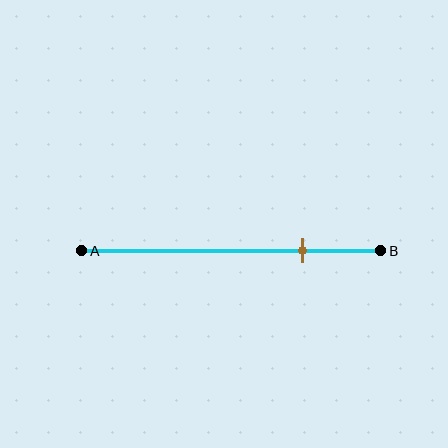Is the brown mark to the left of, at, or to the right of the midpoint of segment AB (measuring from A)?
The brown mark is to the right of the midpoint of segment AB.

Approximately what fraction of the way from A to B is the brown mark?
The brown mark is approximately 75% of the way from A to B.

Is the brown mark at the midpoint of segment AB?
No, the mark is at about 75% from A, not at the 50% midpoint.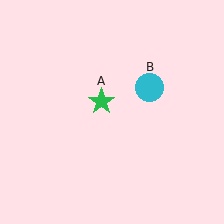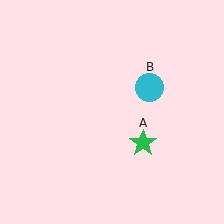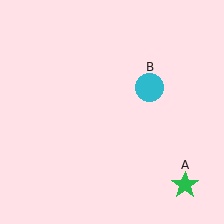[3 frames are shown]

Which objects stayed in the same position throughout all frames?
Cyan circle (object B) remained stationary.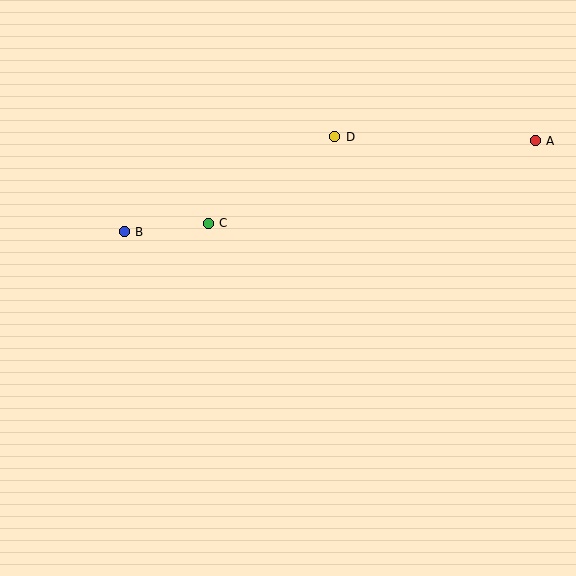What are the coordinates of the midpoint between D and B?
The midpoint between D and B is at (230, 184).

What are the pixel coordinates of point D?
Point D is at (335, 137).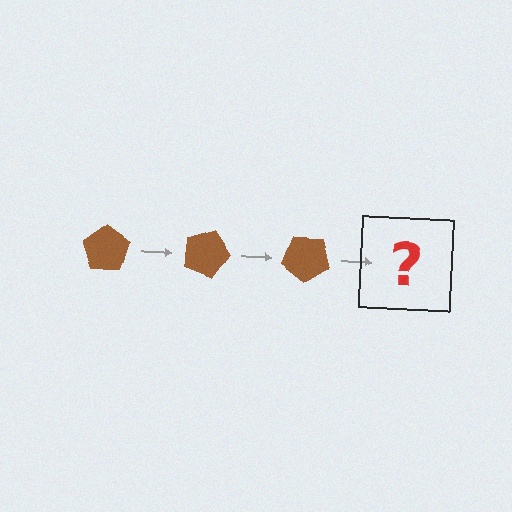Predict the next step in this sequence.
The next step is a brown pentagon rotated 60 degrees.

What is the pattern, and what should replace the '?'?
The pattern is that the pentagon rotates 20 degrees each step. The '?' should be a brown pentagon rotated 60 degrees.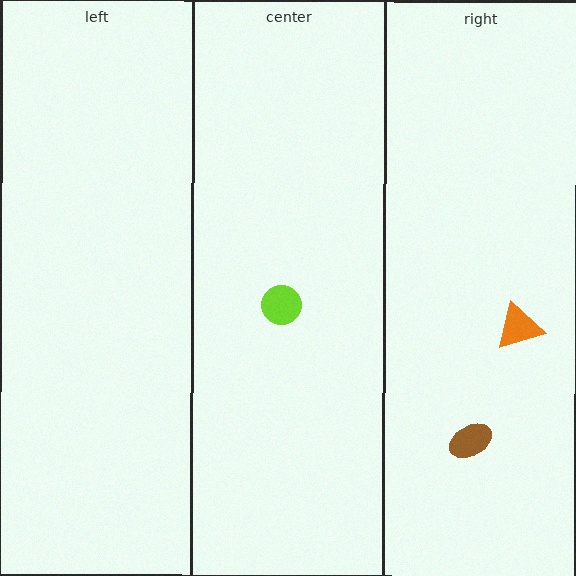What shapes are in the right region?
The brown ellipse, the orange triangle.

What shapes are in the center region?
The lime circle.